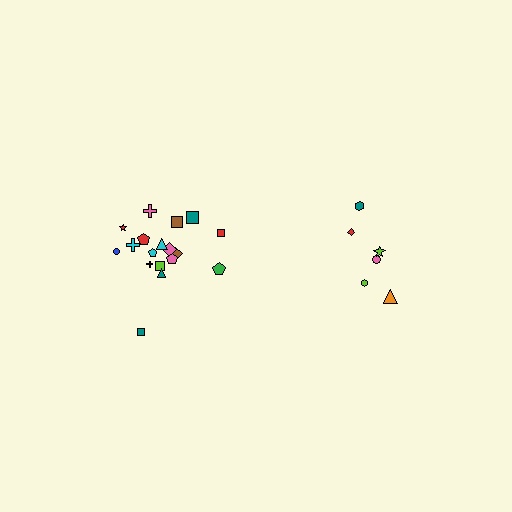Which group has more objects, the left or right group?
The left group.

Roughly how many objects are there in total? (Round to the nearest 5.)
Roughly 25 objects in total.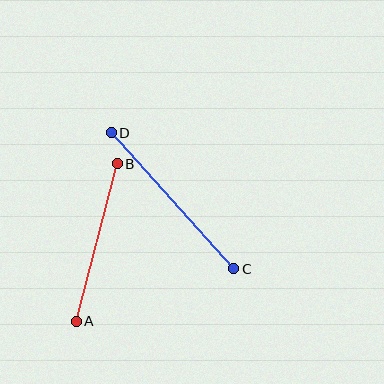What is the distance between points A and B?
The distance is approximately 163 pixels.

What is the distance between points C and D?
The distance is approximately 183 pixels.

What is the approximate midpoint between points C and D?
The midpoint is at approximately (172, 201) pixels.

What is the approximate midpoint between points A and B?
The midpoint is at approximately (97, 243) pixels.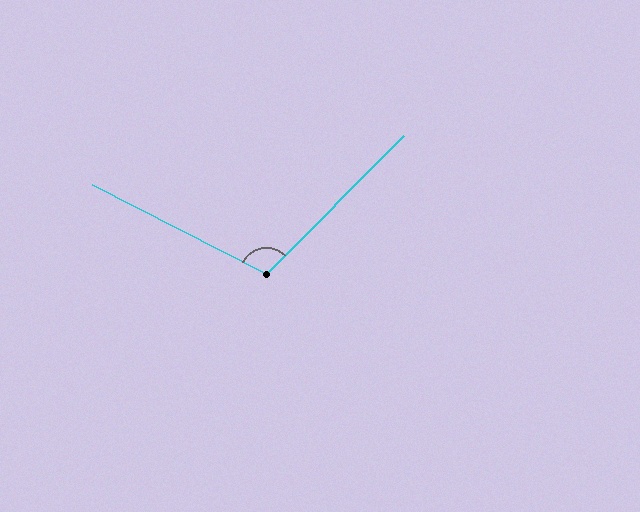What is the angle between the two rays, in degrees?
Approximately 108 degrees.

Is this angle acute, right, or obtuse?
It is obtuse.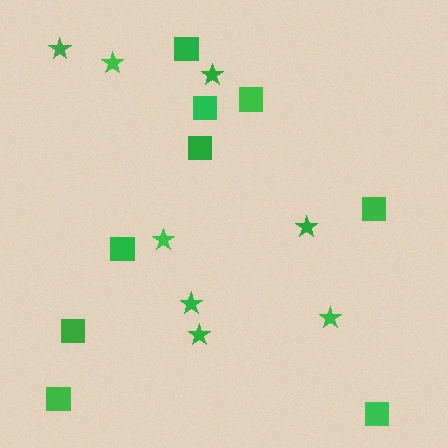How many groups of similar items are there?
There are 2 groups: one group of stars (8) and one group of squares (9).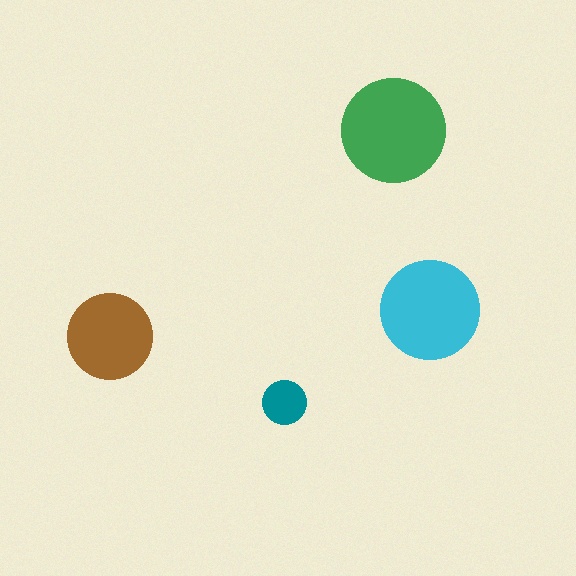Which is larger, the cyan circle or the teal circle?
The cyan one.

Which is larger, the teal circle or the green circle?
The green one.